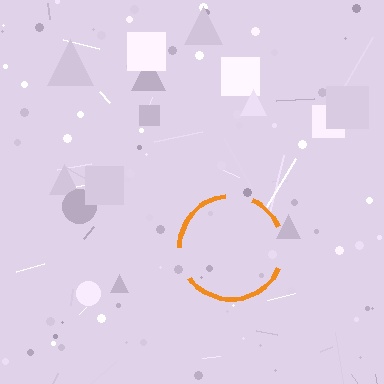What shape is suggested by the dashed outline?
The dashed outline suggests a circle.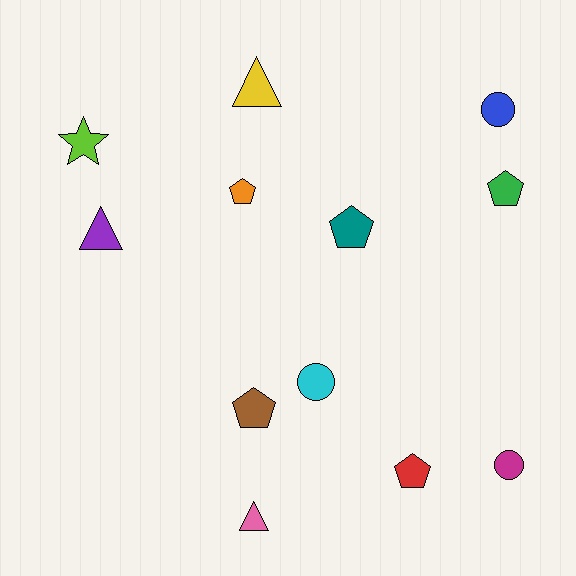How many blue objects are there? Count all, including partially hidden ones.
There is 1 blue object.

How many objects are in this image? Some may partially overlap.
There are 12 objects.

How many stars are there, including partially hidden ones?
There is 1 star.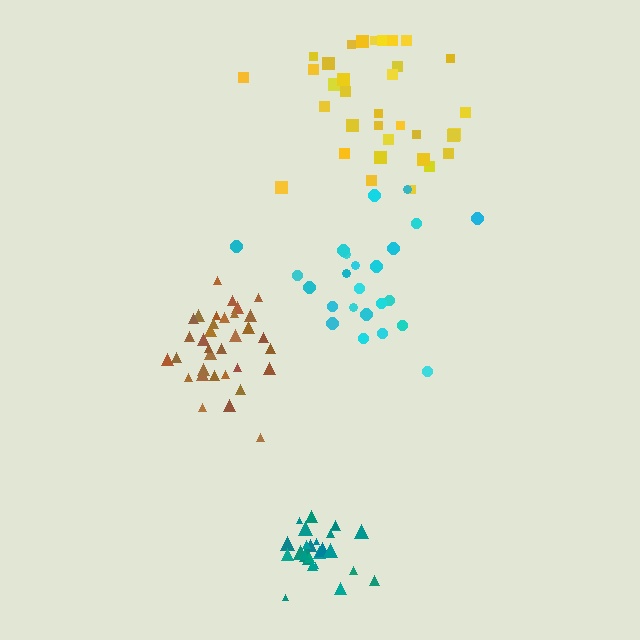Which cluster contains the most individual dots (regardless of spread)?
Brown (35).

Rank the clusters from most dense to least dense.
teal, brown, yellow, cyan.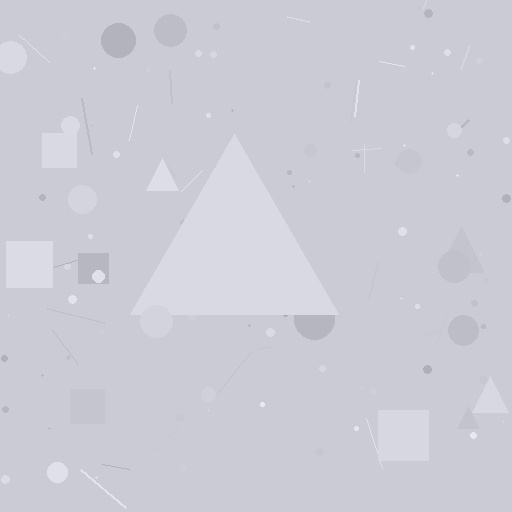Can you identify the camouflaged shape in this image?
The camouflaged shape is a triangle.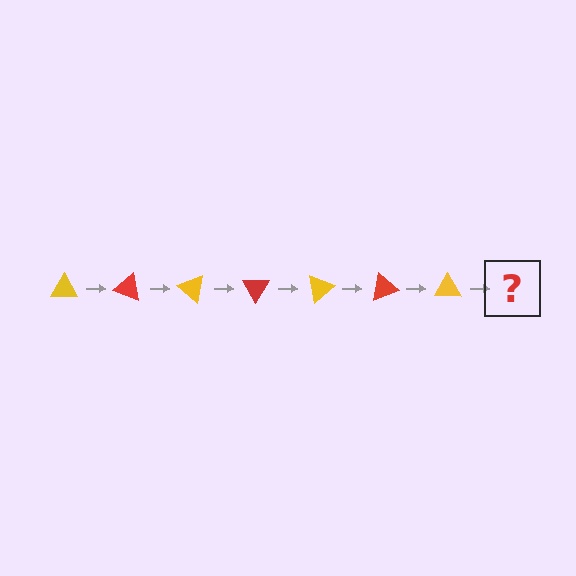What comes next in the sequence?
The next element should be a red triangle, rotated 140 degrees from the start.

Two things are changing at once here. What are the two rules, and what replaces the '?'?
The two rules are that it rotates 20 degrees each step and the color cycles through yellow and red. The '?' should be a red triangle, rotated 140 degrees from the start.